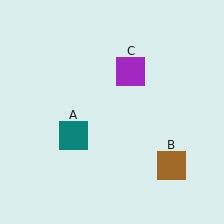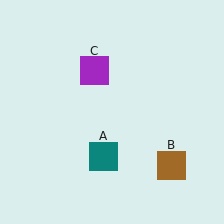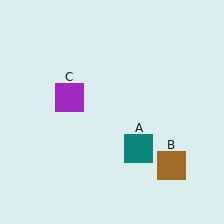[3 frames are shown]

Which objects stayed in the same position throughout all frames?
Brown square (object B) remained stationary.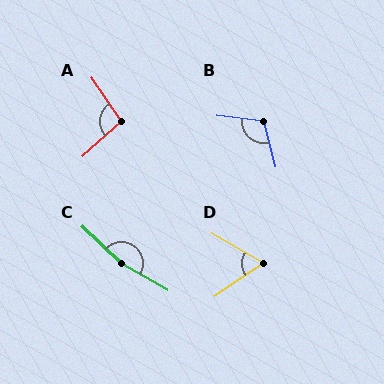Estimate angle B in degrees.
Approximately 111 degrees.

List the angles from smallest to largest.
D (64°), A (98°), B (111°), C (167°).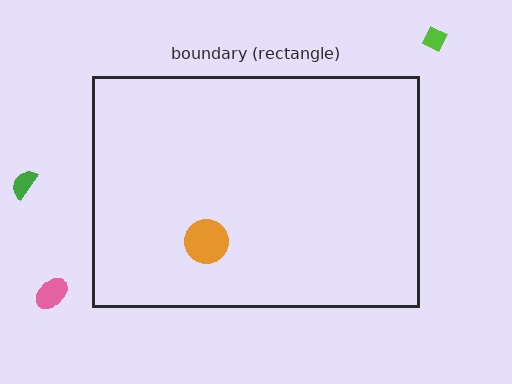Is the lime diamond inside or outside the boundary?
Outside.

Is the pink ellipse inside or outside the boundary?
Outside.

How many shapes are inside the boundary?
1 inside, 3 outside.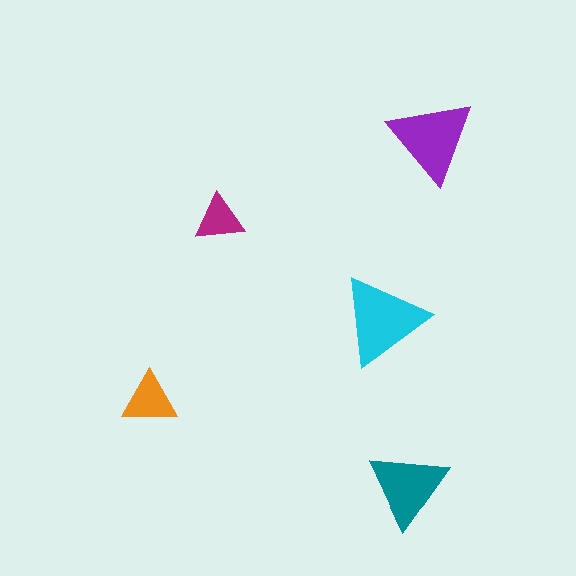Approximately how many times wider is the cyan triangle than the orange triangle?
About 1.5 times wider.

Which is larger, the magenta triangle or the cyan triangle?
The cyan one.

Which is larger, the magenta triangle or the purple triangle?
The purple one.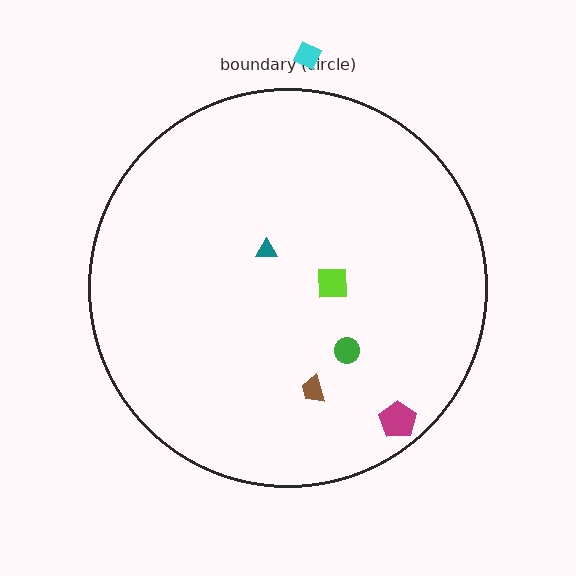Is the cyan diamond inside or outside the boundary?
Outside.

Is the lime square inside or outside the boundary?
Inside.